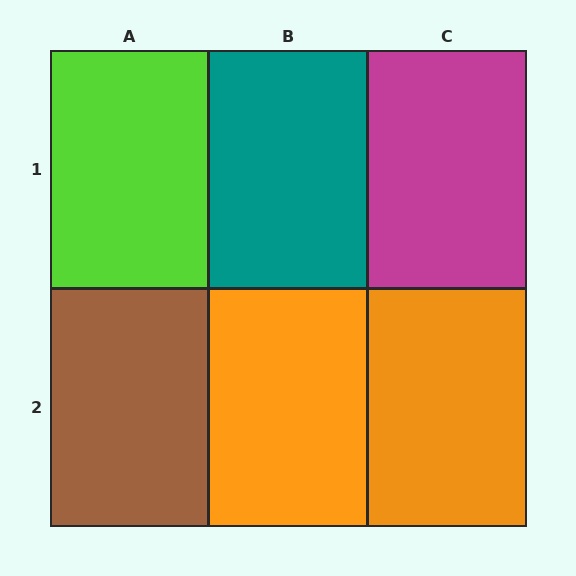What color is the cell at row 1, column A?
Lime.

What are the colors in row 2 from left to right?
Brown, orange, orange.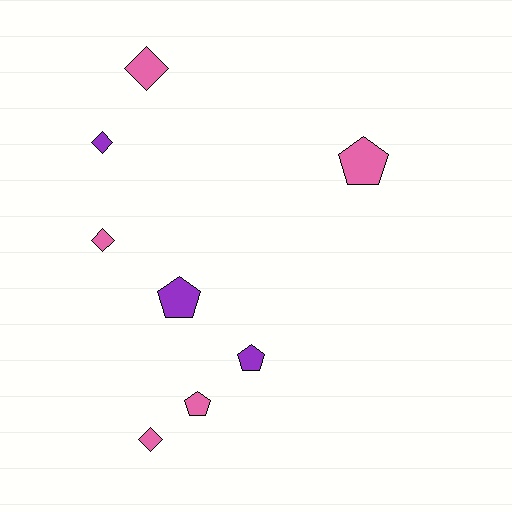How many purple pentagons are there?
There are 2 purple pentagons.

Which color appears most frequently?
Pink, with 5 objects.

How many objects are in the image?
There are 8 objects.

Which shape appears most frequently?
Pentagon, with 4 objects.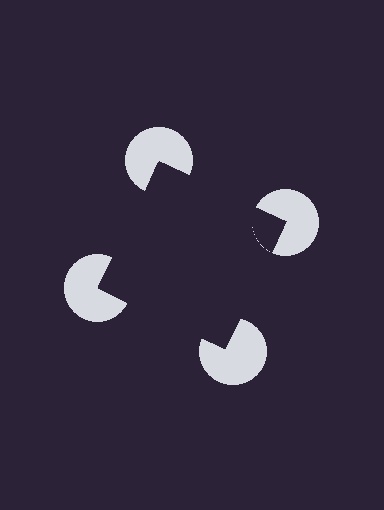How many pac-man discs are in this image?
There are 4 — one at each vertex of the illusory square.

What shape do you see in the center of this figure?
An illusory square — its edges are inferred from the aligned wedge cuts in the pac-man discs, not physically drawn.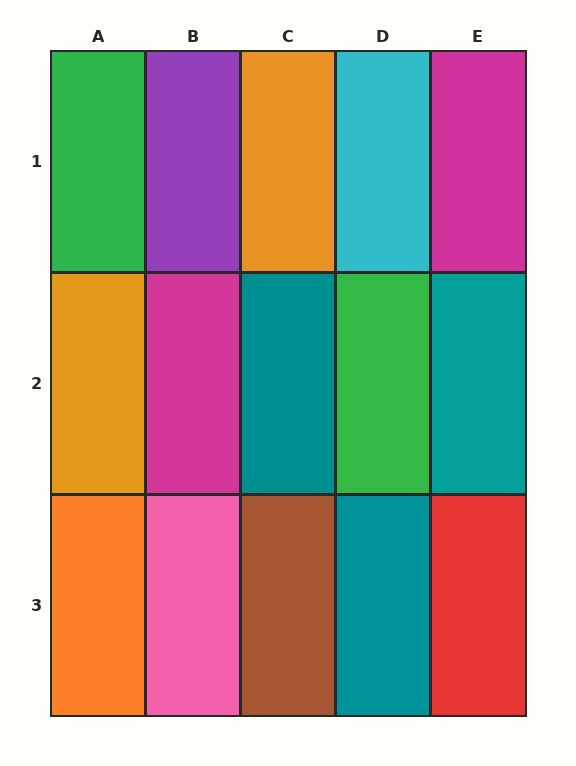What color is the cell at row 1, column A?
Green.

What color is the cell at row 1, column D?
Cyan.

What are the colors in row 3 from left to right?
Orange, pink, brown, teal, red.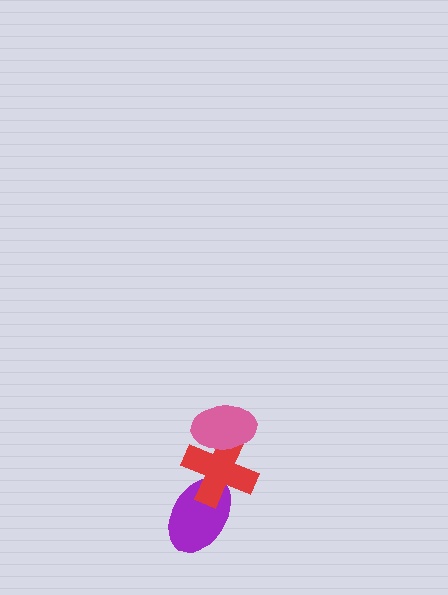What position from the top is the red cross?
The red cross is 2nd from the top.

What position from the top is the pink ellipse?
The pink ellipse is 1st from the top.